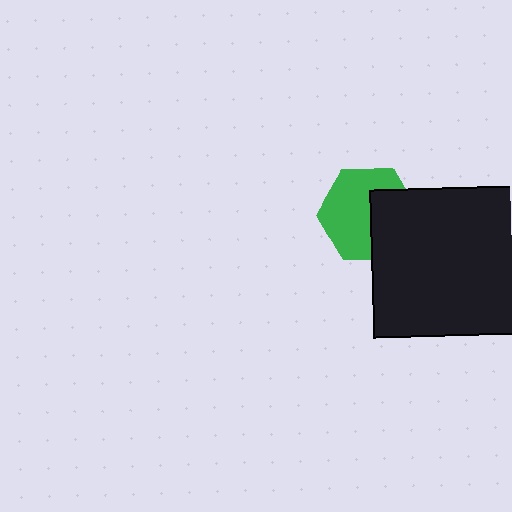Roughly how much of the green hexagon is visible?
About half of it is visible (roughly 62%).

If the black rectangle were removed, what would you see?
You would see the complete green hexagon.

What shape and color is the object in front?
The object in front is a black rectangle.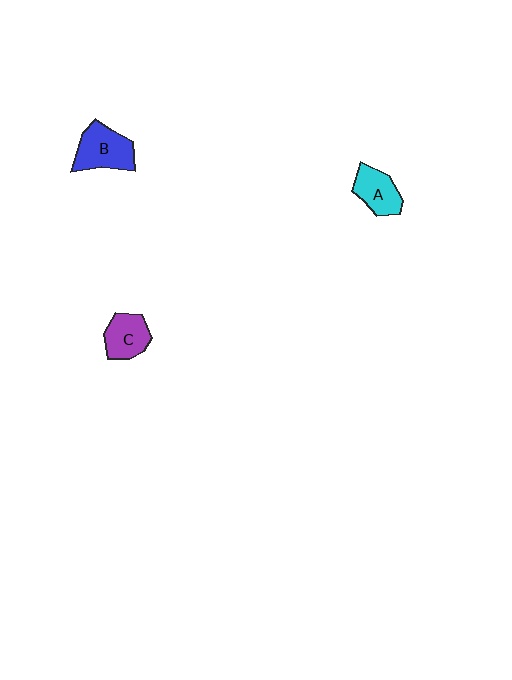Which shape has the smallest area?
Shape A (cyan).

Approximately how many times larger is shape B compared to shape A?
Approximately 1.3 times.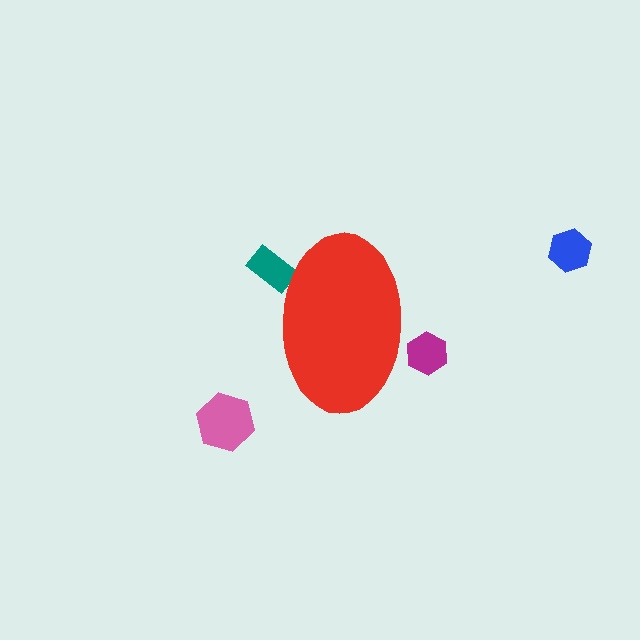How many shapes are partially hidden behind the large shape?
2 shapes are partially hidden.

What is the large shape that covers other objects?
A red ellipse.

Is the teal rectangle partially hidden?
Yes, the teal rectangle is partially hidden behind the red ellipse.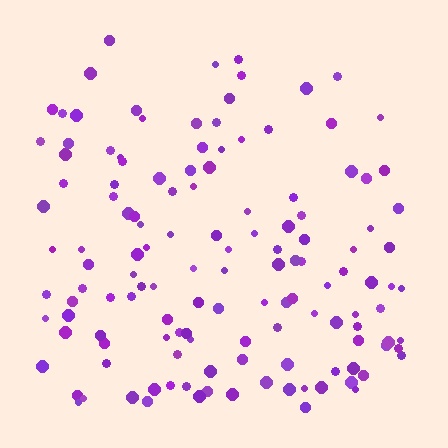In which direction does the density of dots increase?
From top to bottom, with the bottom side densest.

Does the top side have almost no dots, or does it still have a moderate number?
Still a moderate number, just noticeably fewer than the bottom.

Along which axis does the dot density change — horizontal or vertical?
Vertical.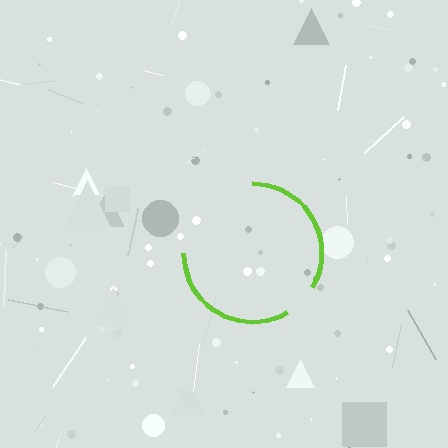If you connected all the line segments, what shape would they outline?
They would outline a circle.